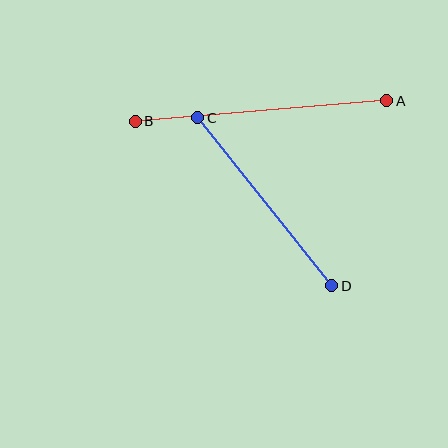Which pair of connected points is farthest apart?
Points A and B are farthest apart.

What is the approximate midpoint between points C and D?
The midpoint is at approximately (265, 202) pixels.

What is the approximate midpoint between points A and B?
The midpoint is at approximately (261, 111) pixels.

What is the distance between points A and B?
The distance is approximately 252 pixels.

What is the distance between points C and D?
The distance is approximately 215 pixels.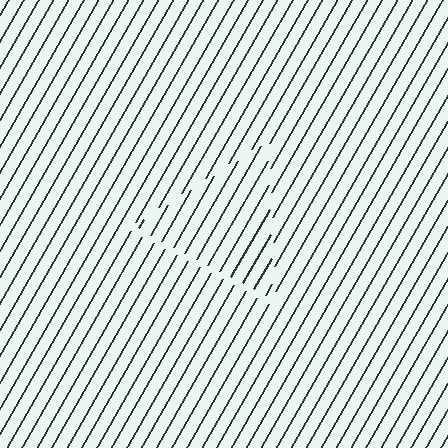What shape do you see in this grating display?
An illusory triangle. The interior of the shape contains the same grating, shifted by half a period — the contour is defined by the phase discontinuity where line-ends from the inner and outer gratings abut.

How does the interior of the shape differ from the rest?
The interior of the shape contains the same grating, shifted by half a period — the contour is defined by the phase discontinuity where line-ends from the inner and outer gratings abut.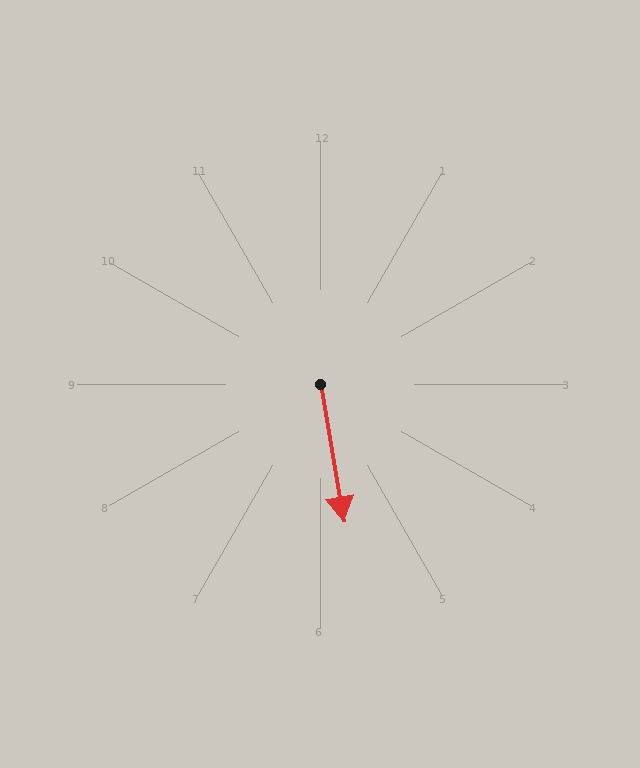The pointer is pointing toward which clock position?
Roughly 6 o'clock.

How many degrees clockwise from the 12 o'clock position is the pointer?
Approximately 170 degrees.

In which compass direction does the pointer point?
South.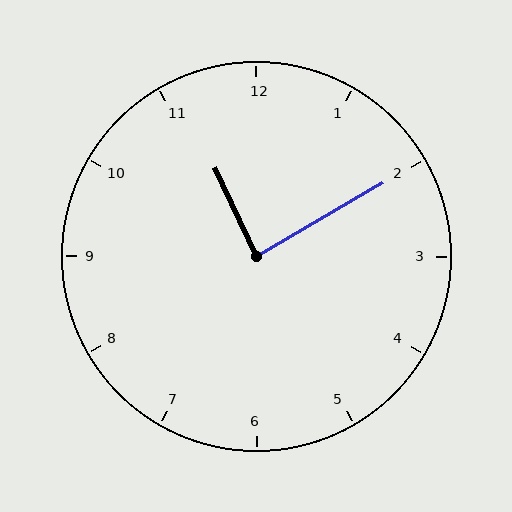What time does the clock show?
11:10.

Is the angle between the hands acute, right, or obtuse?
It is right.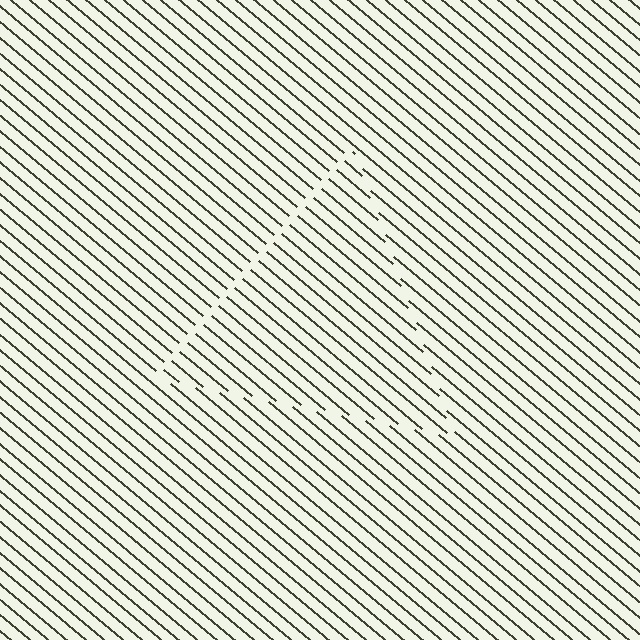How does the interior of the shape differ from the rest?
The interior of the shape contains the same grating, shifted by half a period — the contour is defined by the phase discontinuity where line-ends from the inner and outer gratings abut.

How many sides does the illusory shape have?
3 sides — the line-ends trace a triangle.